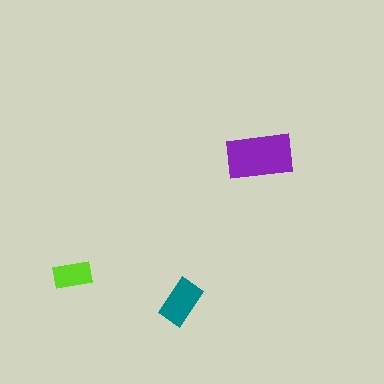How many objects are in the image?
There are 3 objects in the image.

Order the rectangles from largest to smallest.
the purple one, the teal one, the lime one.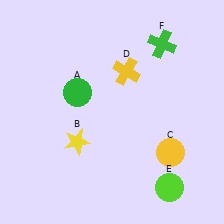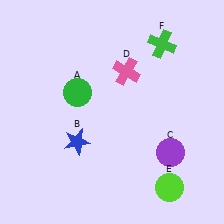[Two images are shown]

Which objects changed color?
B changed from yellow to blue. C changed from yellow to purple. D changed from yellow to pink.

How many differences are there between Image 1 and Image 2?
There are 3 differences between the two images.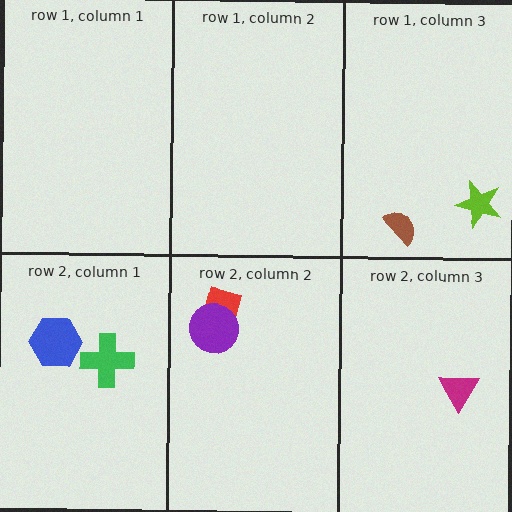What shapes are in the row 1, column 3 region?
The lime star, the brown semicircle.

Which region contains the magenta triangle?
The row 2, column 3 region.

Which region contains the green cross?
The row 2, column 1 region.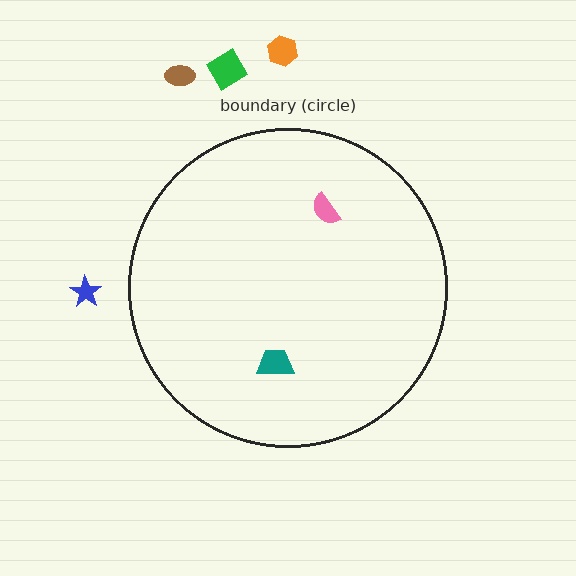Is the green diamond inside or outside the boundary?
Outside.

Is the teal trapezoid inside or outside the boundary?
Inside.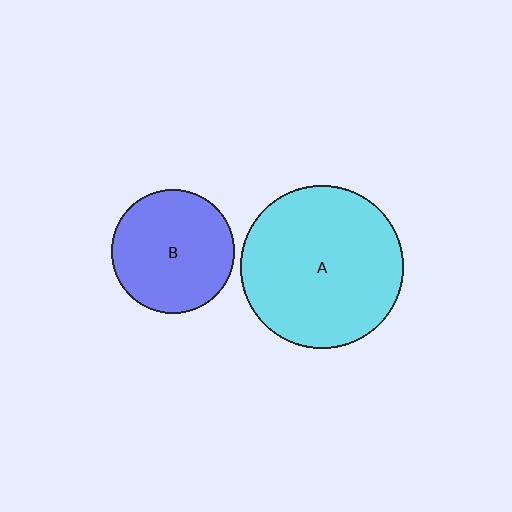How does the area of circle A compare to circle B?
Approximately 1.7 times.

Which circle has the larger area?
Circle A (cyan).